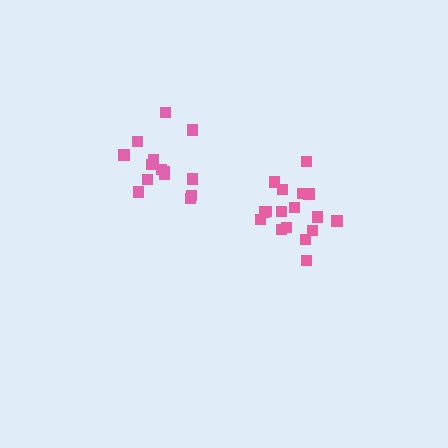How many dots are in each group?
Group 1: 17 dots, Group 2: 14 dots (31 total).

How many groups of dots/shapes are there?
There are 2 groups.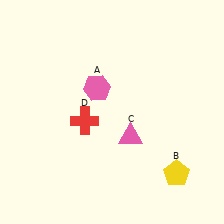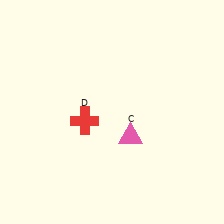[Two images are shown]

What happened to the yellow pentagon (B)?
The yellow pentagon (B) was removed in Image 2. It was in the bottom-right area of Image 1.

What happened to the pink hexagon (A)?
The pink hexagon (A) was removed in Image 2. It was in the top-left area of Image 1.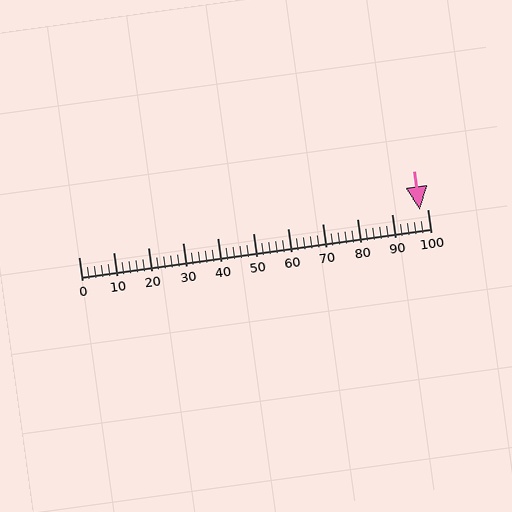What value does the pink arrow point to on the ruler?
The pink arrow points to approximately 98.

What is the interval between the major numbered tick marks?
The major tick marks are spaced 10 units apart.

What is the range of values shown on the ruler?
The ruler shows values from 0 to 100.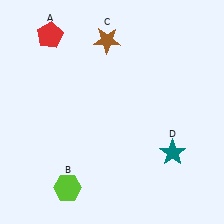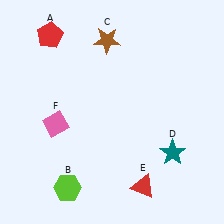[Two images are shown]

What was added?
A red triangle (E), a pink diamond (F) were added in Image 2.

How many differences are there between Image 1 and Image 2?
There are 2 differences between the two images.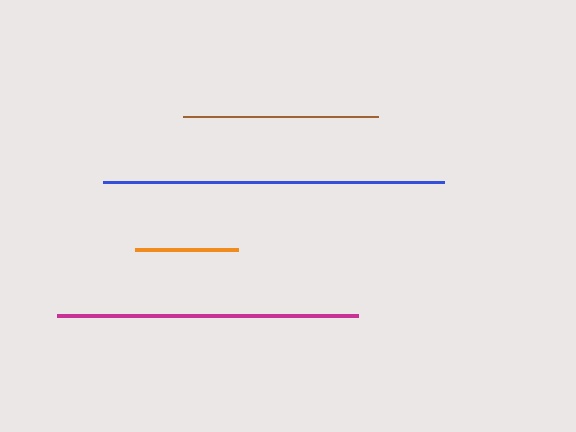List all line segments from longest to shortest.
From longest to shortest: blue, magenta, brown, orange.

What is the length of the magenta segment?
The magenta segment is approximately 302 pixels long.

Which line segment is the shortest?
The orange line is the shortest at approximately 103 pixels.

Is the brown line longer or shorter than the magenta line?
The magenta line is longer than the brown line.